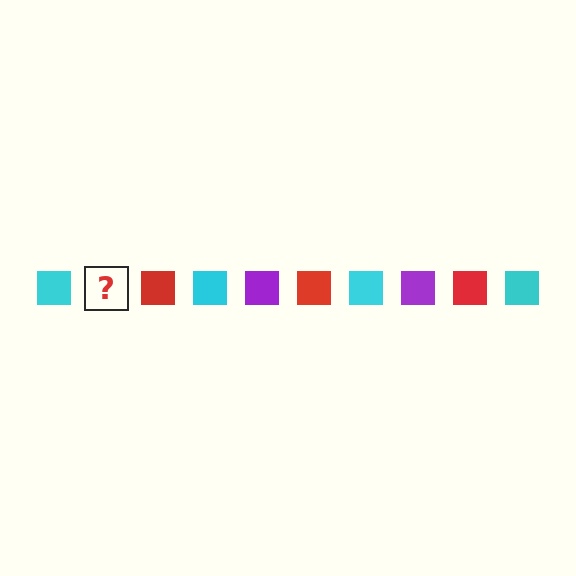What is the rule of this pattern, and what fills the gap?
The rule is that the pattern cycles through cyan, purple, red squares. The gap should be filled with a purple square.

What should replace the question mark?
The question mark should be replaced with a purple square.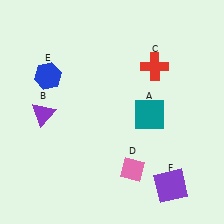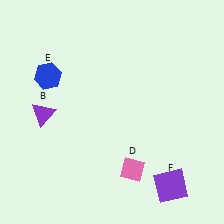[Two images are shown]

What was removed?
The teal square (A), the red cross (C) were removed in Image 2.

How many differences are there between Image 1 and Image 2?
There are 2 differences between the two images.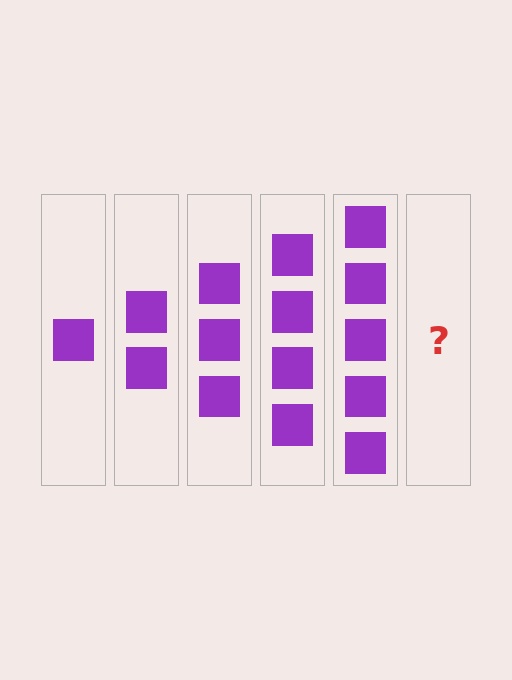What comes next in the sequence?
The next element should be 6 squares.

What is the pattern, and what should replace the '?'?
The pattern is that each step adds one more square. The '?' should be 6 squares.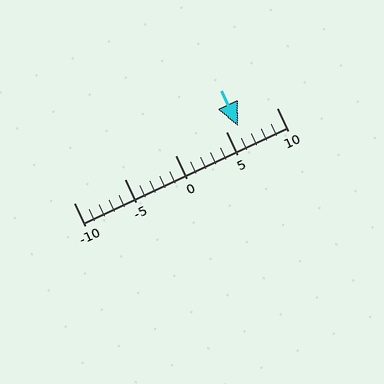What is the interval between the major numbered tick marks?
The major tick marks are spaced 5 units apart.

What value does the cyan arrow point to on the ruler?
The cyan arrow points to approximately 6.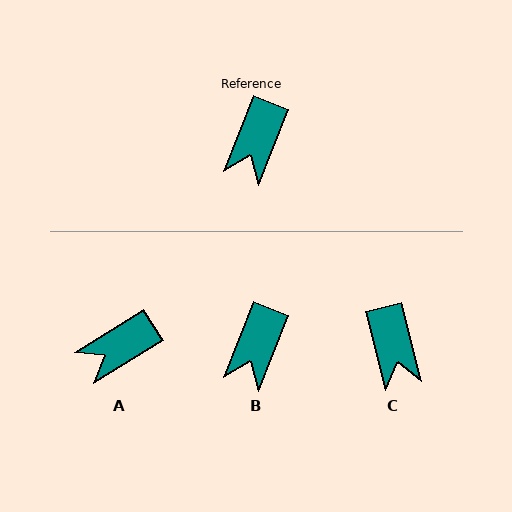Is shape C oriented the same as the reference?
No, it is off by about 36 degrees.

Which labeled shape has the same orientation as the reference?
B.